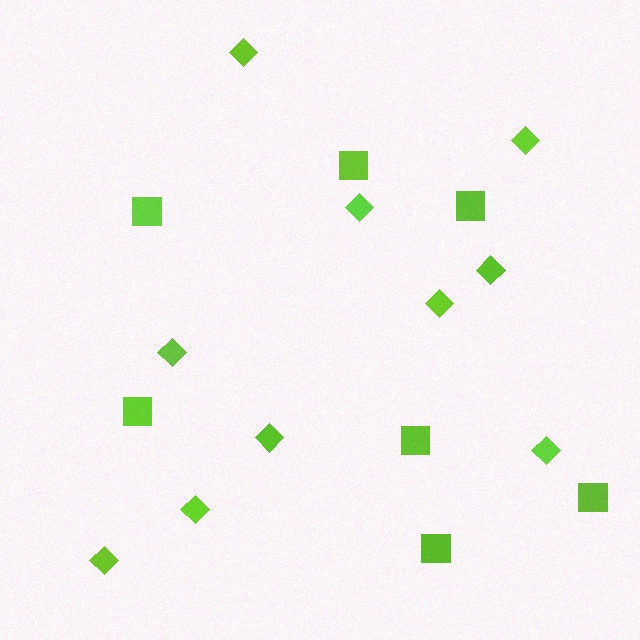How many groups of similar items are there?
There are 2 groups: one group of squares (7) and one group of diamonds (10).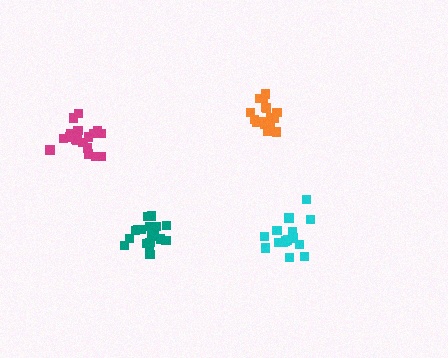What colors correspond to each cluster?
The clusters are colored: magenta, cyan, teal, orange.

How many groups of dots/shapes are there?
There are 4 groups.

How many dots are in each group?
Group 1: 20 dots, Group 2: 15 dots, Group 3: 20 dots, Group 4: 16 dots (71 total).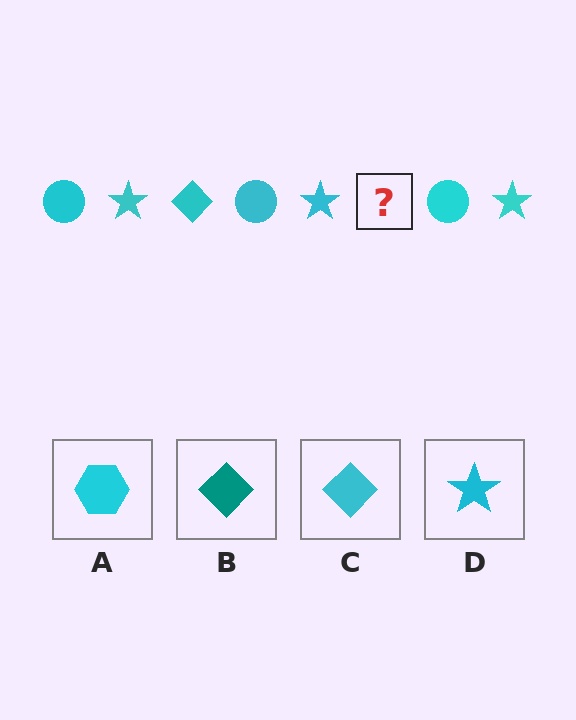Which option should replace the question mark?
Option C.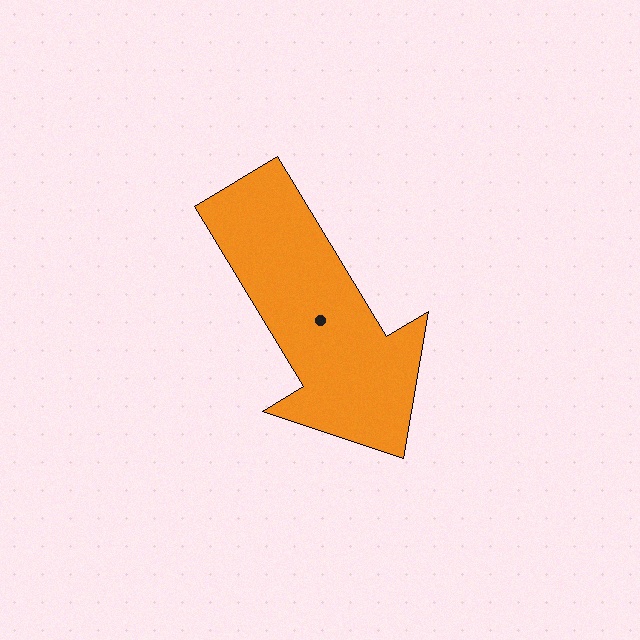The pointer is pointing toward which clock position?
Roughly 5 o'clock.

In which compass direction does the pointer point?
Southeast.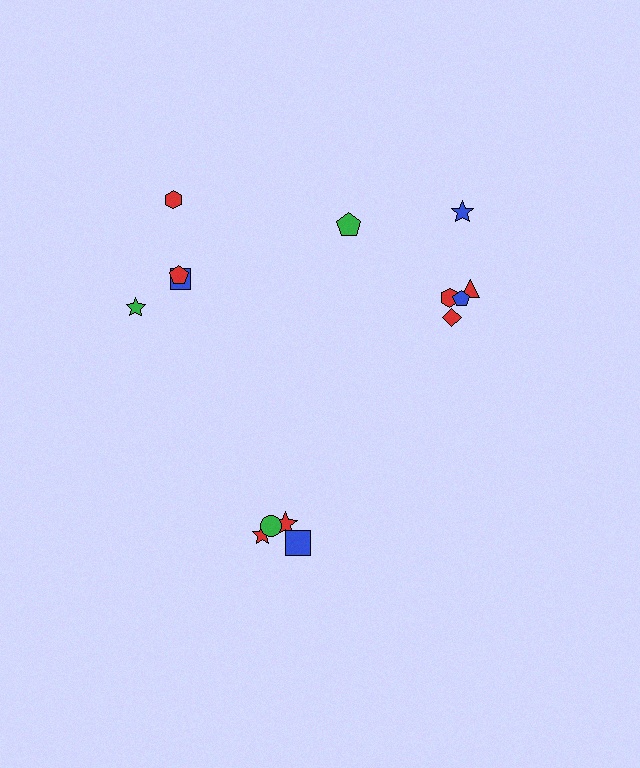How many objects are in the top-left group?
There are 4 objects.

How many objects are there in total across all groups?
There are 14 objects.